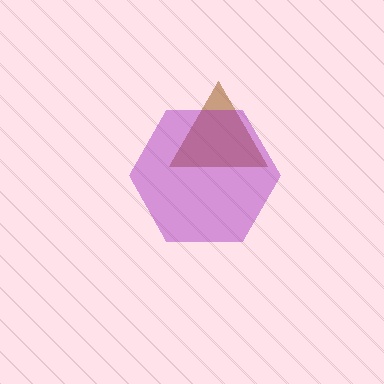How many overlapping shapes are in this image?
There are 2 overlapping shapes in the image.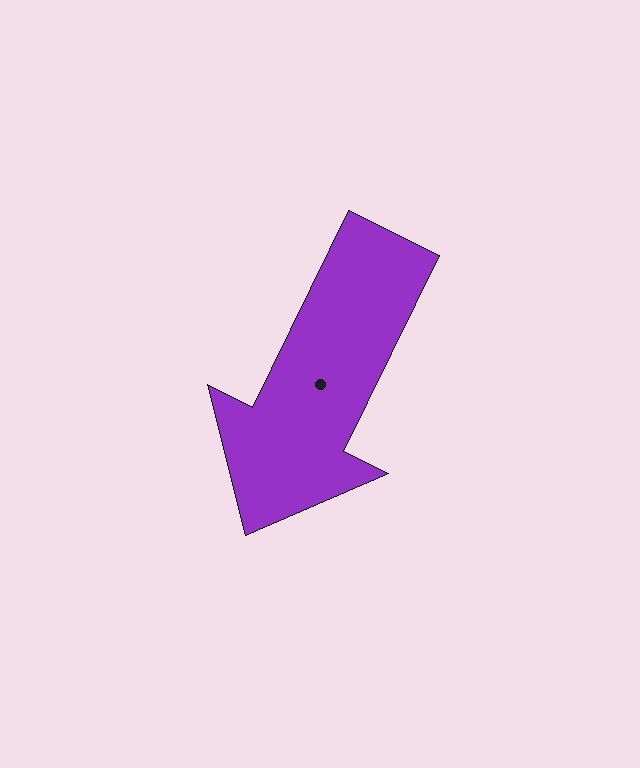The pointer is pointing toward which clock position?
Roughly 7 o'clock.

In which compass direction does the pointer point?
Southwest.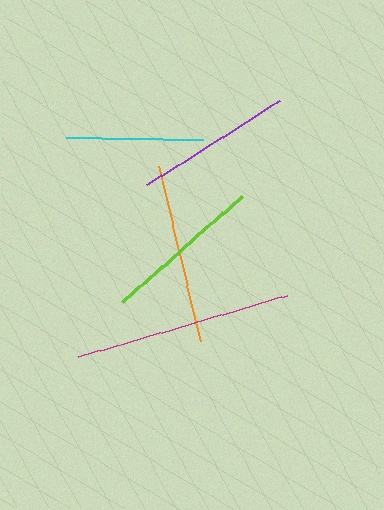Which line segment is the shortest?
The cyan line is the shortest at approximately 137 pixels.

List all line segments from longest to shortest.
From longest to shortest: magenta, orange, lime, purple, cyan.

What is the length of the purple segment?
The purple segment is approximately 156 pixels long.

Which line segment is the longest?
The magenta line is the longest at approximately 218 pixels.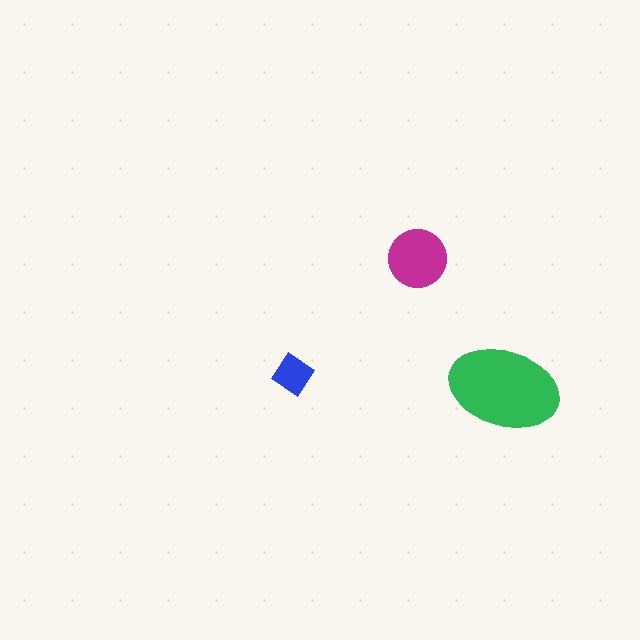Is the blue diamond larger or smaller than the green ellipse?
Smaller.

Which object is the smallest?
The blue diamond.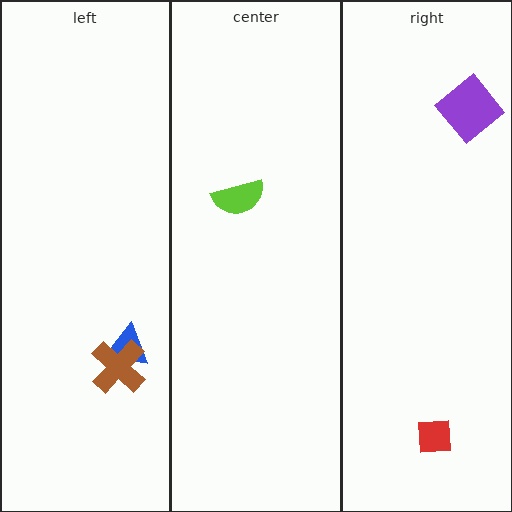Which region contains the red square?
The right region.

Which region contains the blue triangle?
The left region.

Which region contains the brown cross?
The left region.